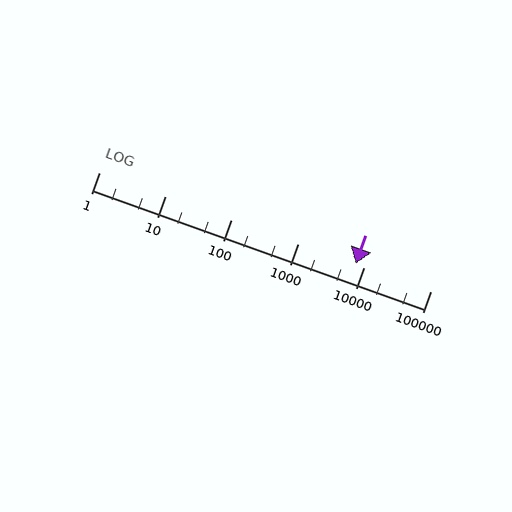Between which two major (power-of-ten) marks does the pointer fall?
The pointer is between 1000 and 10000.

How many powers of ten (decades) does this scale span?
The scale spans 5 decades, from 1 to 100000.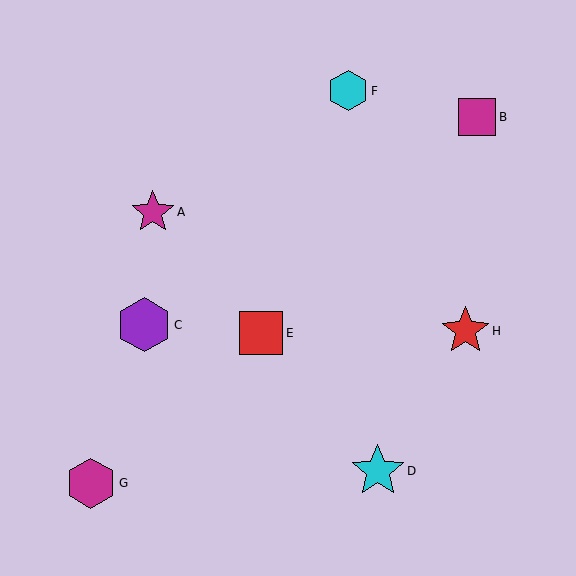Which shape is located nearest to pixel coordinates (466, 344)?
The red star (labeled H) at (465, 331) is nearest to that location.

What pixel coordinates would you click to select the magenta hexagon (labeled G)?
Click at (91, 483) to select the magenta hexagon G.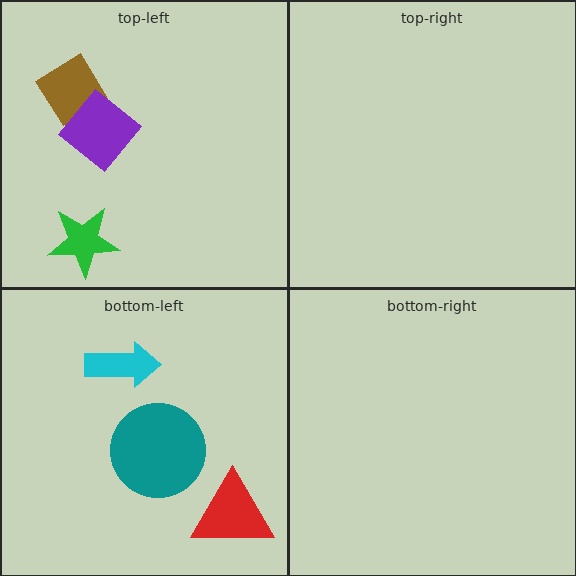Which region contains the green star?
The top-left region.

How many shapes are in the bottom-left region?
3.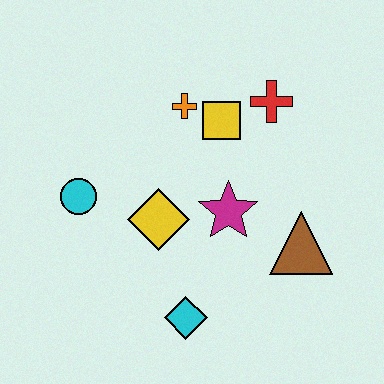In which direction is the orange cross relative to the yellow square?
The orange cross is to the left of the yellow square.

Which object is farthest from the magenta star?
The cyan circle is farthest from the magenta star.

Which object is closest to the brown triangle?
The magenta star is closest to the brown triangle.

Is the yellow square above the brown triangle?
Yes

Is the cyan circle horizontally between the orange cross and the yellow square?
No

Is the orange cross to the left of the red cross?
Yes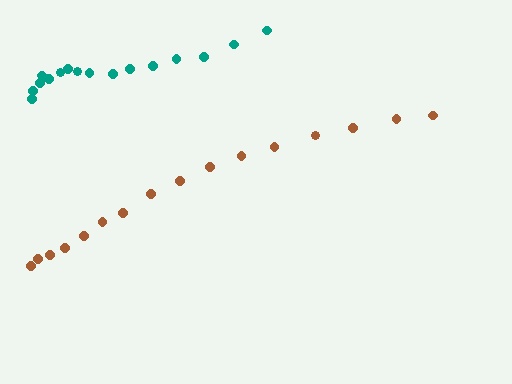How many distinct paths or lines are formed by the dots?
There are 2 distinct paths.